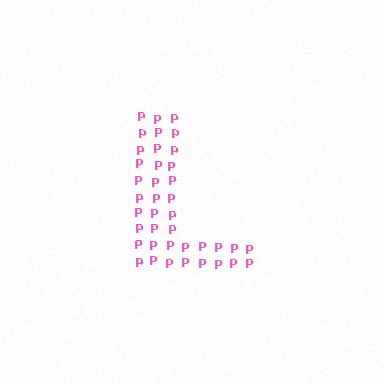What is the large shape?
The large shape is the letter L.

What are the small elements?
The small elements are letter P's.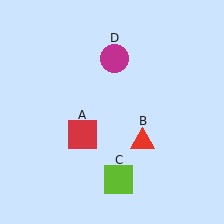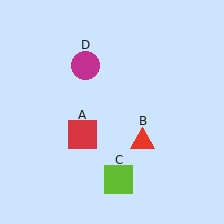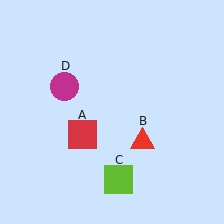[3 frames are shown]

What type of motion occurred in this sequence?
The magenta circle (object D) rotated counterclockwise around the center of the scene.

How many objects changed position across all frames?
1 object changed position: magenta circle (object D).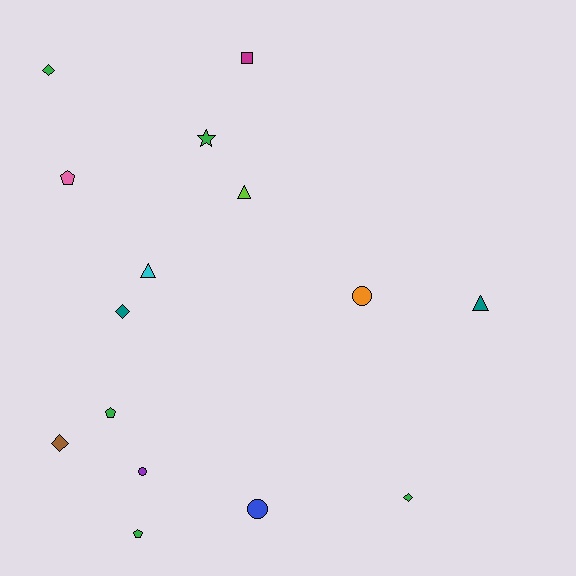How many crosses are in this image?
There are no crosses.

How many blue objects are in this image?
There is 1 blue object.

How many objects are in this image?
There are 15 objects.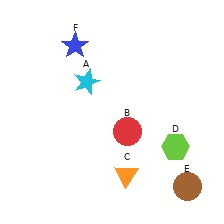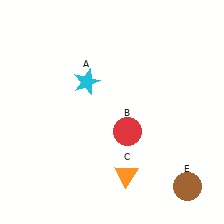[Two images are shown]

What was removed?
The lime hexagon (D), the blue star (F) were removed in Image 2.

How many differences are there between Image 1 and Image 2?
There are 2 differences between the two images.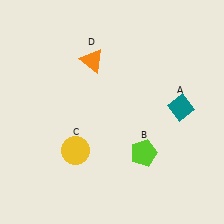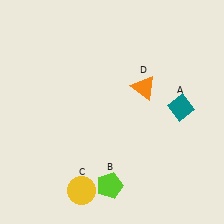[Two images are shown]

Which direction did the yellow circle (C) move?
The yellow circle (C) moved down.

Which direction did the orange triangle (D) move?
The orange triangle (D) moved right.